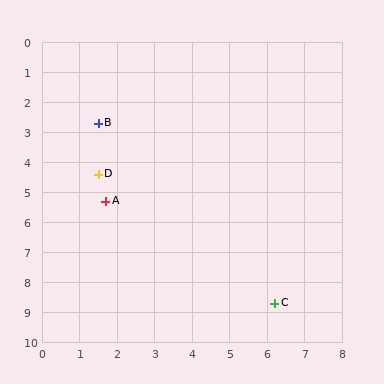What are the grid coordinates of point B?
Point B is at approximately (1.5, 2.7).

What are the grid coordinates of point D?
Point D is at approximately (1.5, 4.4).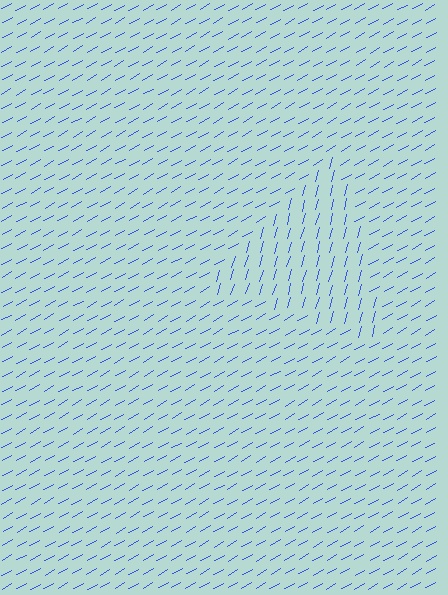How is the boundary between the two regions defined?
The boundary is defined purely by a change in line orientation (approximately 45 degrees difference). All lines are the same color and thickness.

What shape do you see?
I see a triangle.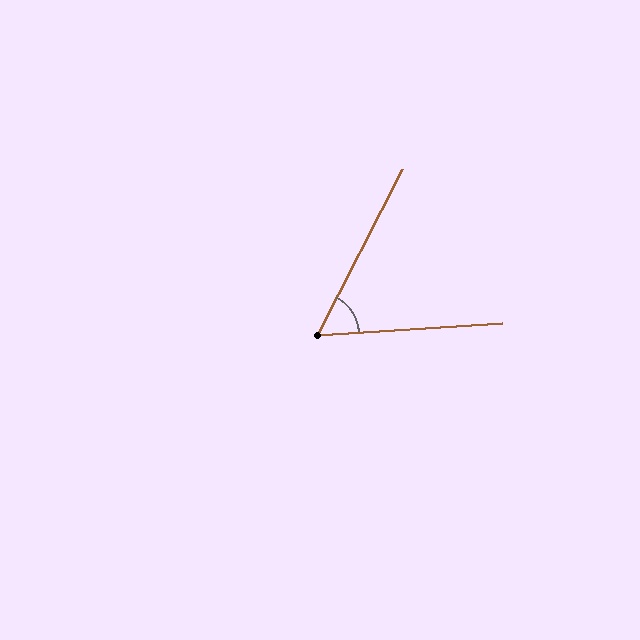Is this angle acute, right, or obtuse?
It is acute.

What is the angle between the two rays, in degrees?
Approximately 59 degrees.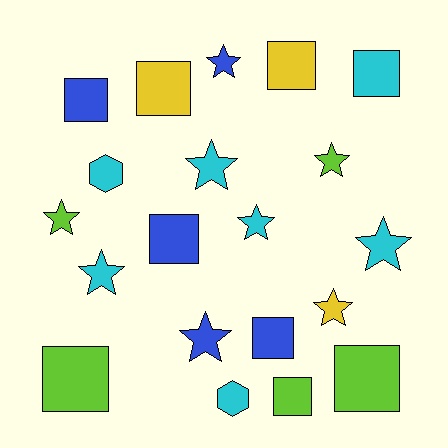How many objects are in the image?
There are 20 objects.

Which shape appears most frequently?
Star, with 9 objects.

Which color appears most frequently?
Cyan, with 7 objects.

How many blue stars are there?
There are 2 blue stars.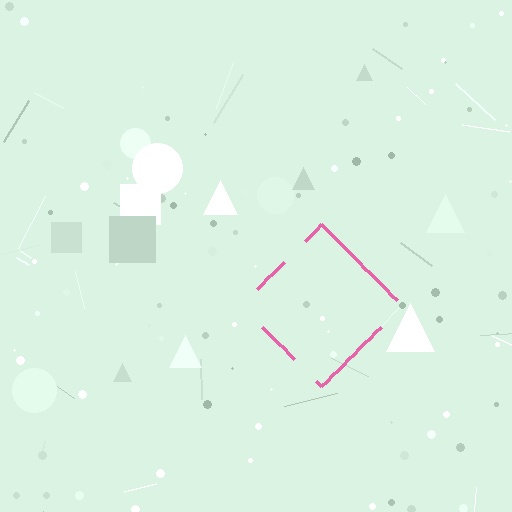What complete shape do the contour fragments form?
The contour fragments form a diamond.